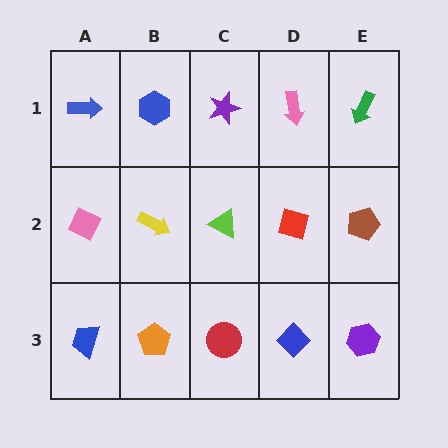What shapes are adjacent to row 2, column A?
A blue arrow (row 1, column A), a blue trapezoid (row 3, column A), a yellow arrow (row 2, column B).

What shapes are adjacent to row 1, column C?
A lime triangle (row 2, column C), a blue hexagon (row 1, column B), a pink arrow (row 1, column D).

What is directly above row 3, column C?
A lime triangle.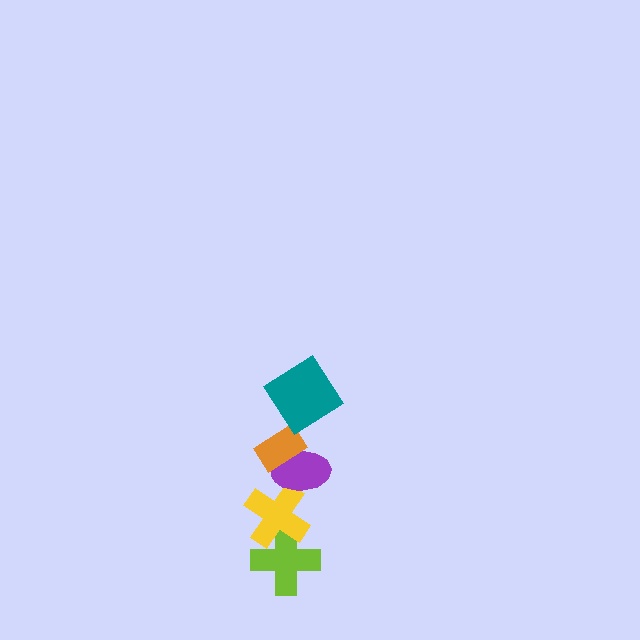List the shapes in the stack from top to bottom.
From top to bottom: the teal diamond, the orange rectangle, the purple ellipse, the yellow cross, the lime cross.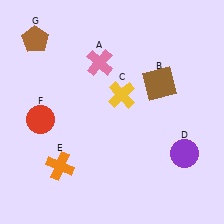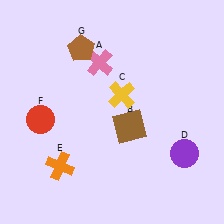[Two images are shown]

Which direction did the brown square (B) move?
The brown square (B) moved down.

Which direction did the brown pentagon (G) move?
The brown pentagon (G) moved right.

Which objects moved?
The objects that moved are: the brown square (B), the brown pentagon (G).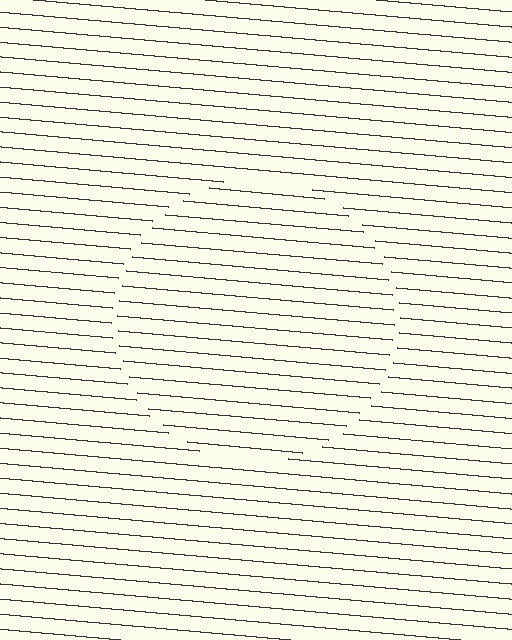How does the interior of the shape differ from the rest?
The interior of the shape contains the same grating, shifted by half a period — the contour is defined by the phase discontinuity where line-ends from the inner and outer gratings abut.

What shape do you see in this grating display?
An illusory circle. The interior of the shape contains the same grating, shifted by half a period — the contour is defined by the phase discontinuity where line-ends from the inner and outer gratings abut.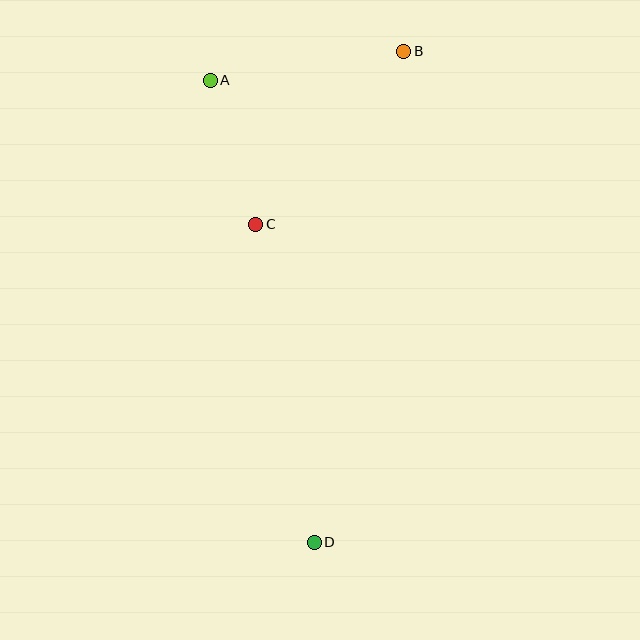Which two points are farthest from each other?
Points B and D are farthest from each other.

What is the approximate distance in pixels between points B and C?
The distance between B and C is approximately 228 pixels.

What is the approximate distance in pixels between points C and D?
The distance between C and D is approximately 323 pixels.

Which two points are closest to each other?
Points A and C are closest to each other.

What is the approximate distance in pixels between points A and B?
The distance between A and B is approximately 196 pixels.